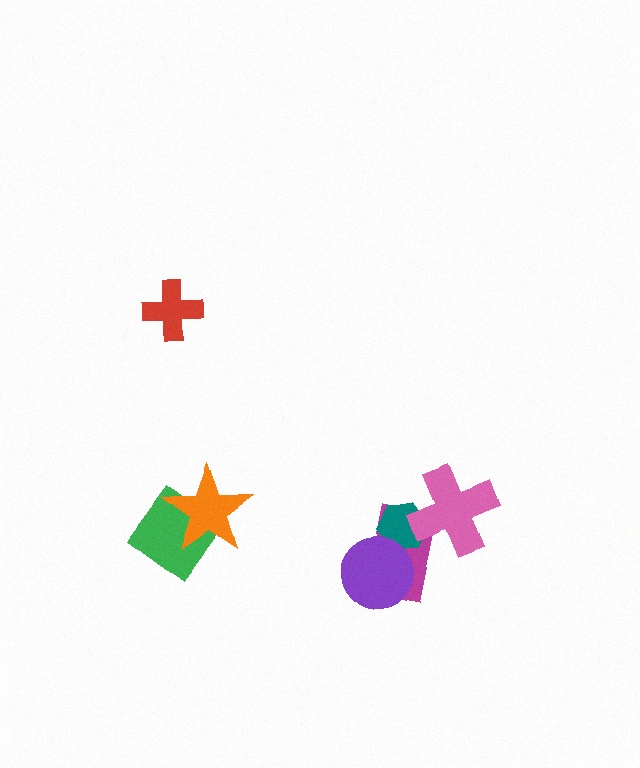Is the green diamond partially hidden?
Yes, it is partially covered by another shape.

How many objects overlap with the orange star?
1 object overlaps with the orange star.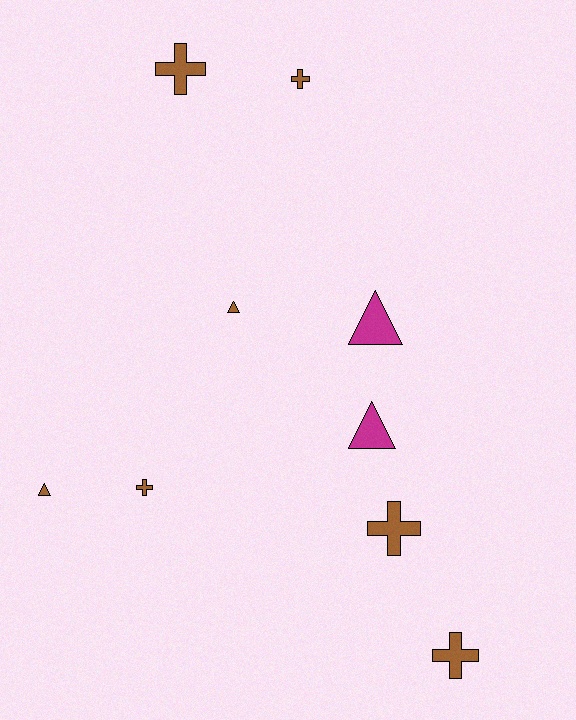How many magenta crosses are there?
There are no magenta crosses.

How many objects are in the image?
There are 9 objects.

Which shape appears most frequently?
Cross, with 5 objects.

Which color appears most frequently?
Brown, with 7 objects.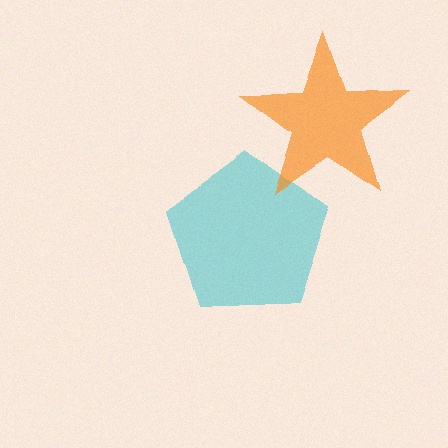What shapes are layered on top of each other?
The layered shapes are: a cyan pentagon, an orange star.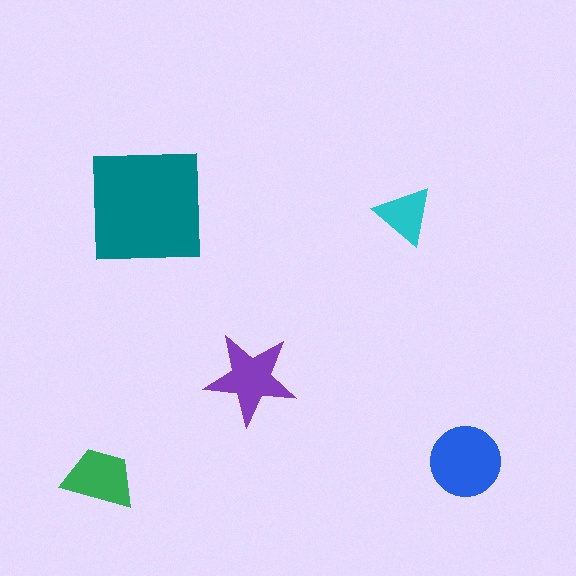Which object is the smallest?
The cyan triangle.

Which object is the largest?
The teal square.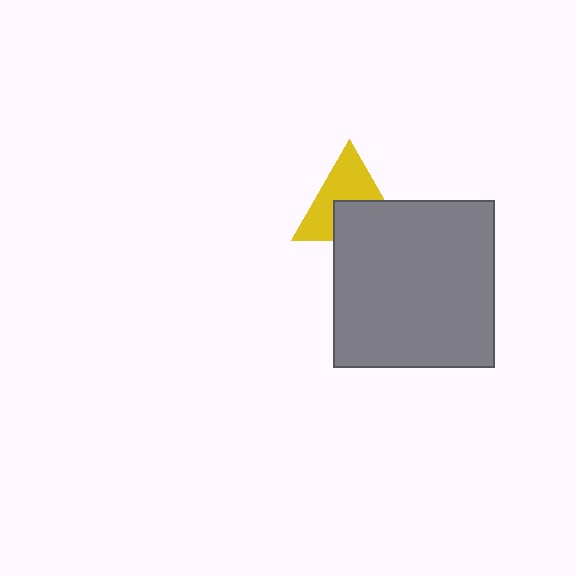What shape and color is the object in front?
The object in front is a gray rectangle.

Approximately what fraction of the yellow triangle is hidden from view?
Roughly 44% of the yellow triangle is hidden behind the gray rectangle.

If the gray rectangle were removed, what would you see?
You would see the complete yellow triangle.